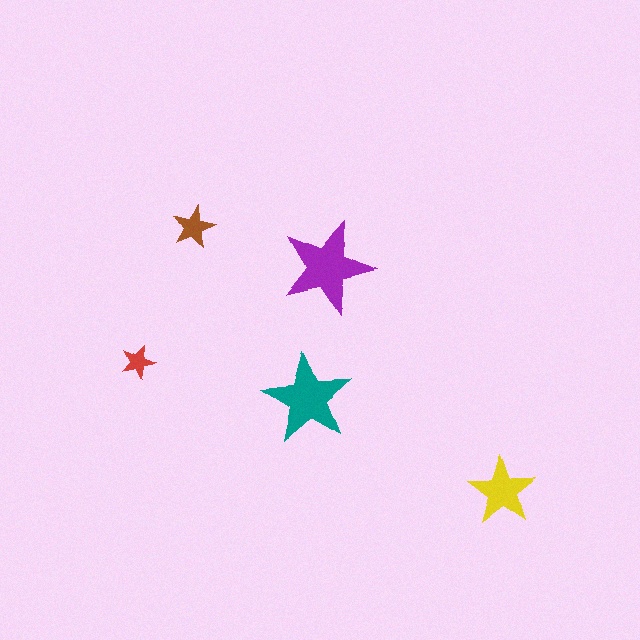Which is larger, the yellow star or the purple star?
The purple one.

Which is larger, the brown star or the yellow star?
The yellow one.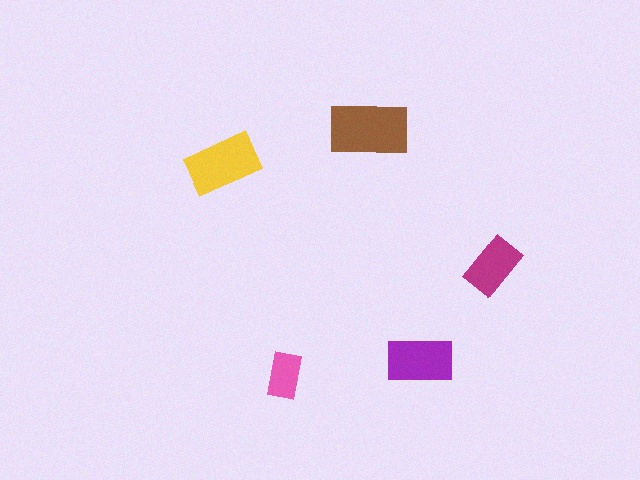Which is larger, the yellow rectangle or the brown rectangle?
The brown one.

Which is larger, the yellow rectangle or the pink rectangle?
The yellow one.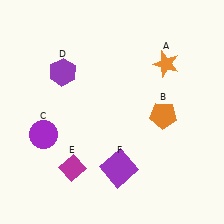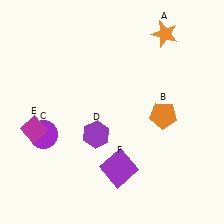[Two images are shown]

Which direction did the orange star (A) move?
The orange star (A) moved up.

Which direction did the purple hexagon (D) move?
The purple hexagon (D) moved down.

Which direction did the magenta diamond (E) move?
The magenta diamond (E) moved up.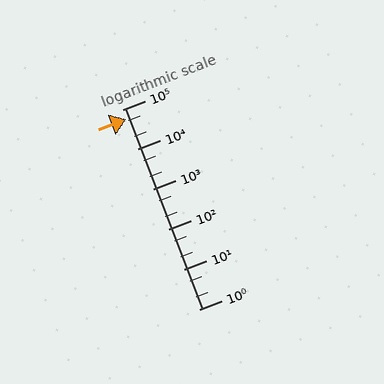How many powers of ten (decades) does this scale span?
The scale spans 5 decades, from 1 to 100000.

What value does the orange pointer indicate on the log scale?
The pointer indicates approximately 57000.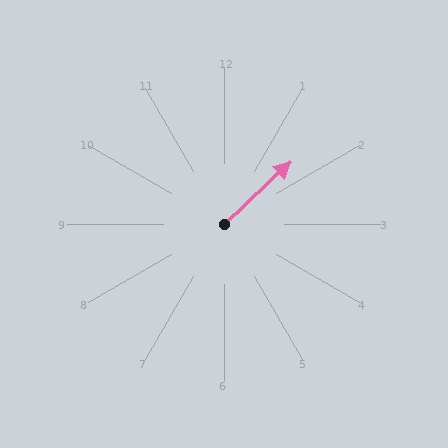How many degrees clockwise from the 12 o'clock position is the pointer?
Approximately 47 degrees.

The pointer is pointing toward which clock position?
Roughly 2 o'clock.